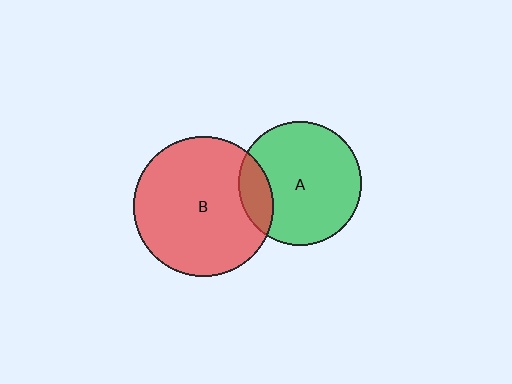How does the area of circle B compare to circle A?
Approximately 1.3 times.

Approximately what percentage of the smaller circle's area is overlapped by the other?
Approximately 15%.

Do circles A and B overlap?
Yes.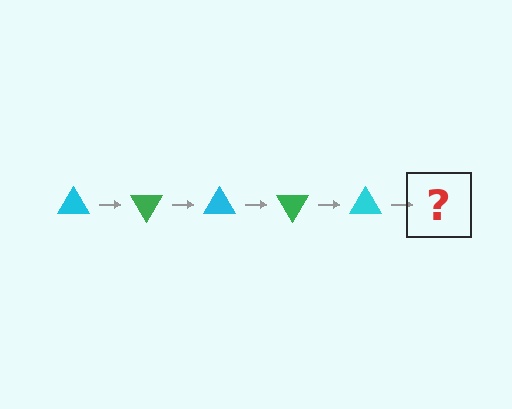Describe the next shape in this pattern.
It should be a green triangle, rotated 300 degrees from the start.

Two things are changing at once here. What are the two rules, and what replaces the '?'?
The two rules are that it rotates 60 degrees each step and the color cycles through cyan and green. The '?' should be a green triangle, rotated 300 degrees from the start.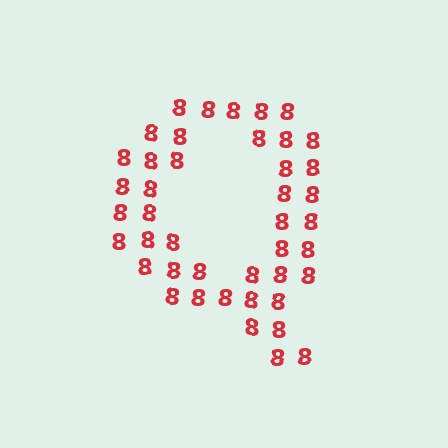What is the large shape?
The large shape is the letter Q.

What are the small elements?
The small elements are digit 8's.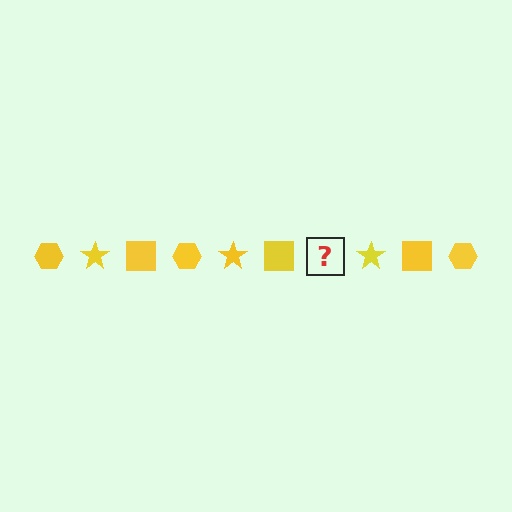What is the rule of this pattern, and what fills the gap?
The rule is that the pattern cycles through hexagon, star, square shapes in yellow. The gap should be filled with a yellow hexagon.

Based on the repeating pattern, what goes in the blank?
The blank should be a yellow hexagon.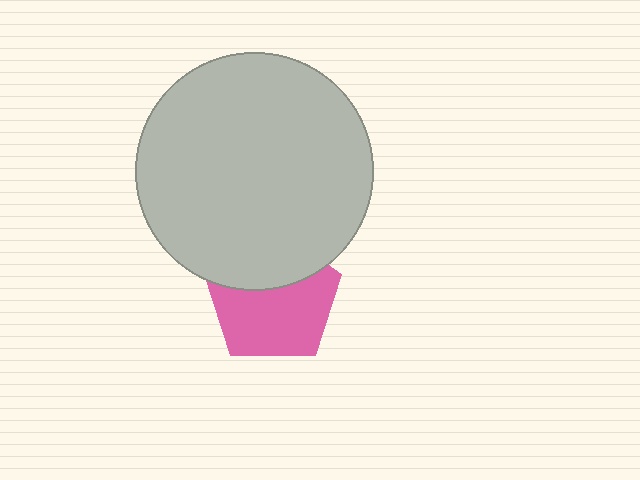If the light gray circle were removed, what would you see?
You would see the complete pink pentagon.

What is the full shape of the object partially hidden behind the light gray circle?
The partially hidden object is a pink pentagon.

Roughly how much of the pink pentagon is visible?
About half of it is visible (roughly 63%).